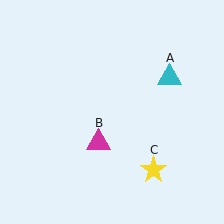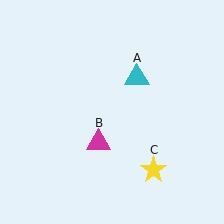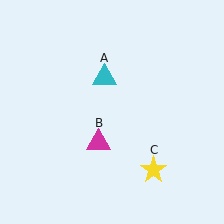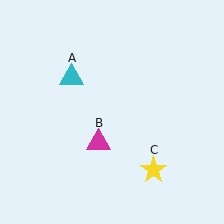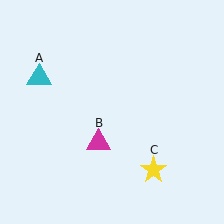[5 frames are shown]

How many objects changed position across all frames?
1 object changed position: cyan triangle (object A).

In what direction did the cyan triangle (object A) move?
The cyan triangle (object A) moved left.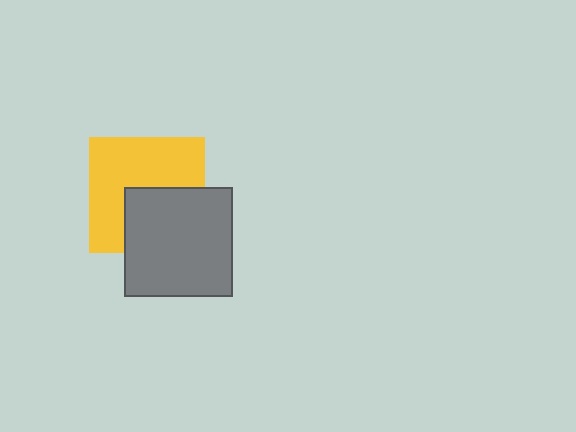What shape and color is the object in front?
The object in front is a gray square.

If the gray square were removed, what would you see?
You would see the complete yellow square.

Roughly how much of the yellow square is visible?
About half of it is visible (roughly 60%).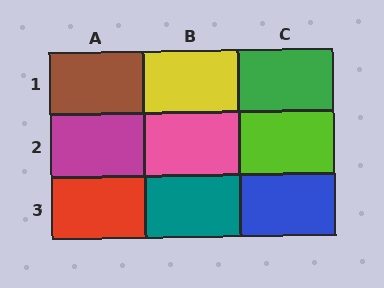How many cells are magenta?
1 cell is magenta.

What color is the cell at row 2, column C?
Lime.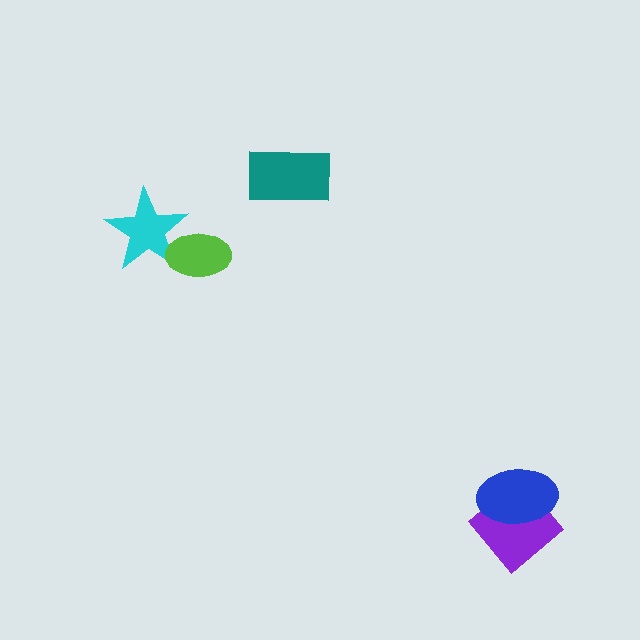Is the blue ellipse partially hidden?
No, no other shape covers it.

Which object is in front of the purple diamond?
The blue ellipse is in front of the purple diamond.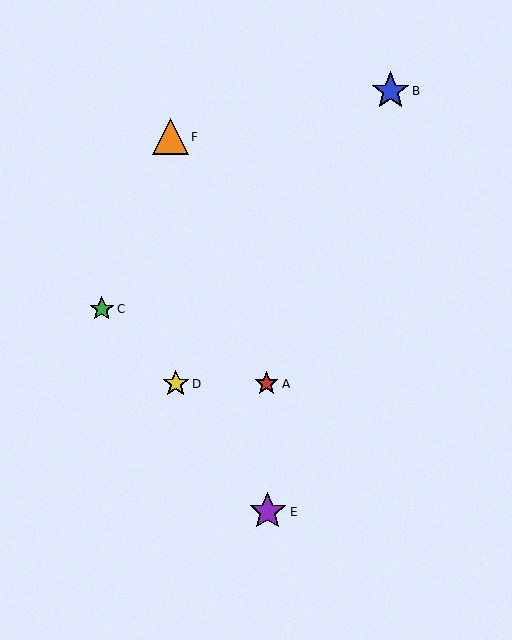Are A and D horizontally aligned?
Yes, both are at y≈384.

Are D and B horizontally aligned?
No, D is at y≈384 and B is at y≈91.